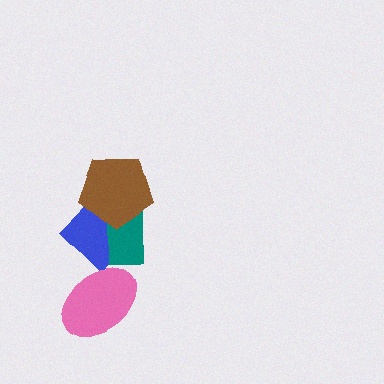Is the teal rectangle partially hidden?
Yes, it is partially covered by another shape.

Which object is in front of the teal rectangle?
The brown pentagon is in front of the teal rectangle.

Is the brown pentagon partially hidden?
No, no other shape covers it.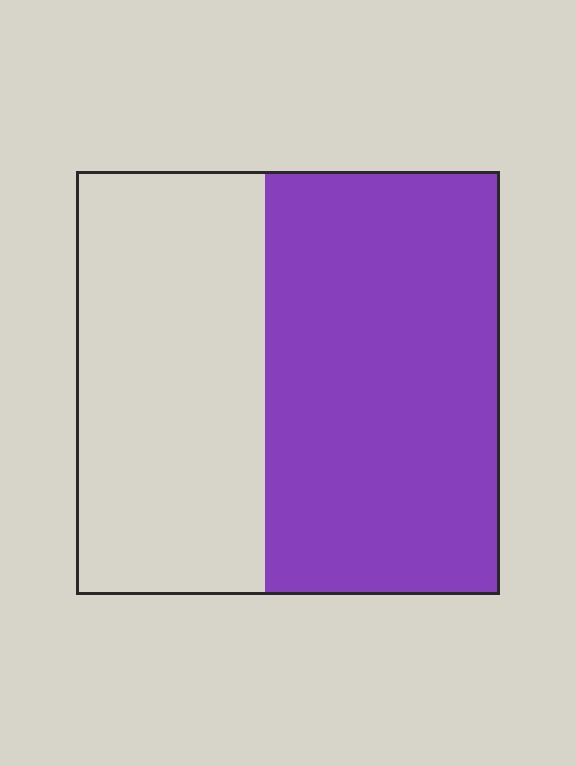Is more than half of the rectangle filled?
Yes.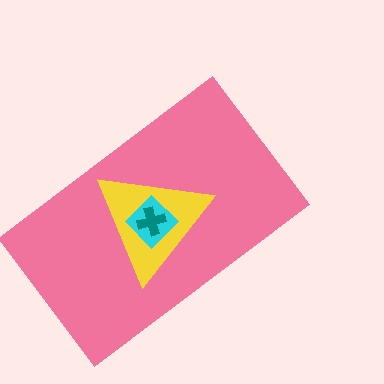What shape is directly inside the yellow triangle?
The cyan diamond.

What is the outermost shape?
The pink rectangle.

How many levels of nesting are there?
4.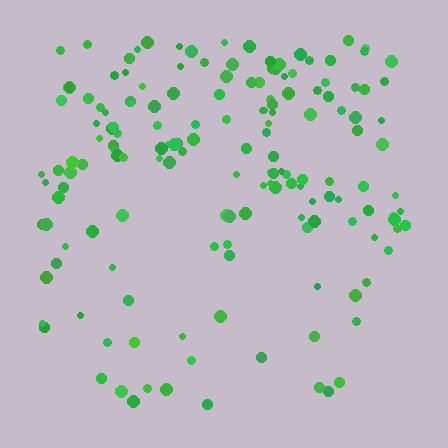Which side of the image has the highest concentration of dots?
The top.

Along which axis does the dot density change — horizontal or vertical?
Vertical.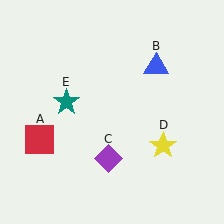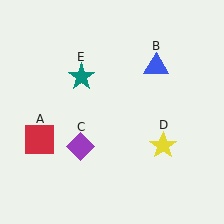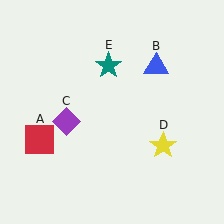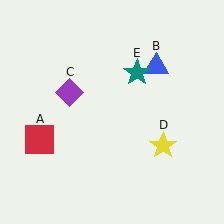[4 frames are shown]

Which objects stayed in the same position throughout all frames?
Red square (object A) and blue triangle (object B) and yellow star (object D) remained stationary.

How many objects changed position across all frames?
2 objects changed position: purple diamond (object C), teal star (object E).